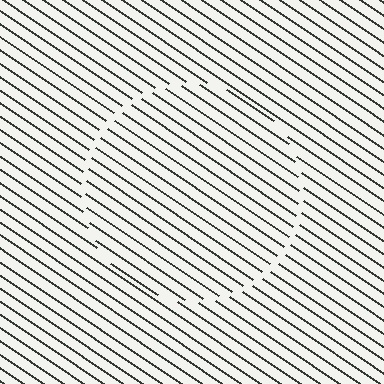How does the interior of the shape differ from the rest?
The interior of the shape contains the same grating, shifted by half a period — the contour is defined by the phase discontinuity where line-ends from the inner and outer gratings abut.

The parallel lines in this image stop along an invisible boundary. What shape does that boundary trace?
An illusory circle. The interior of the shape contains the same grating, shifted by half a period — the contour is defined by the phase discontinuity where line-ends from the inner and outer gratings abut.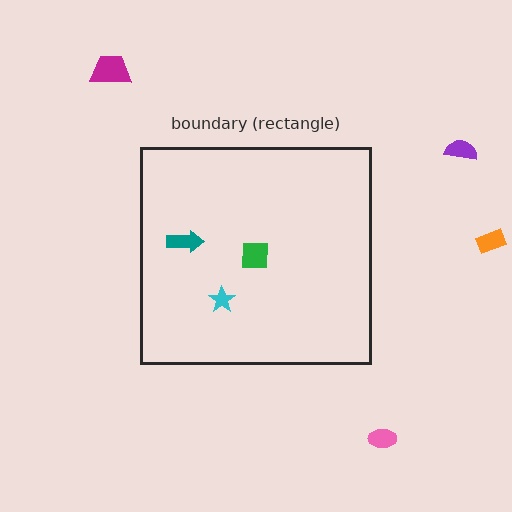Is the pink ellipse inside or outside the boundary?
Outside.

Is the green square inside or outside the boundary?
Inside.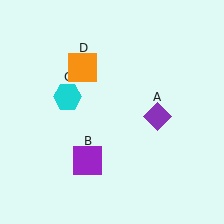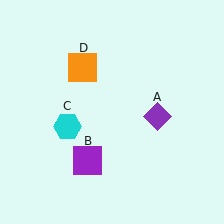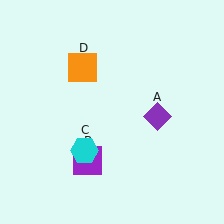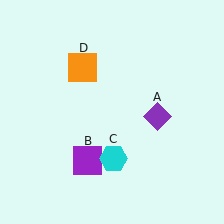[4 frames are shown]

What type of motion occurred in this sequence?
The cyan hexagon (object C) rotated counterclockwise around the center of the scene.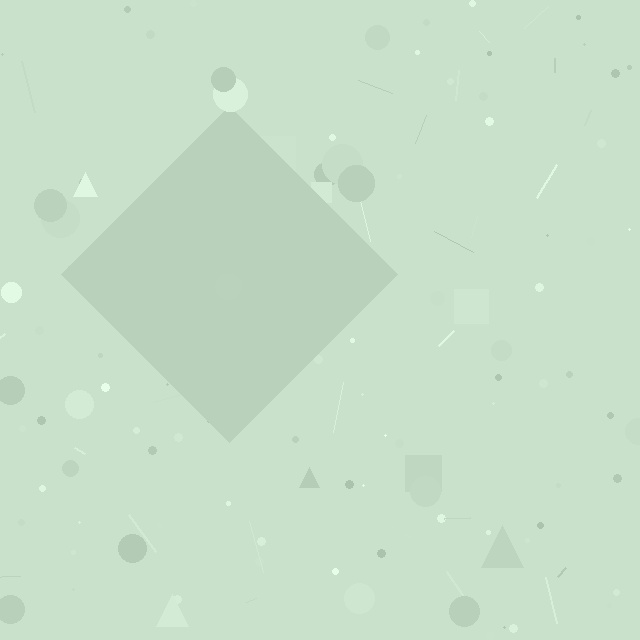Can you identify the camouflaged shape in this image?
The camouflaged shape is a diamond.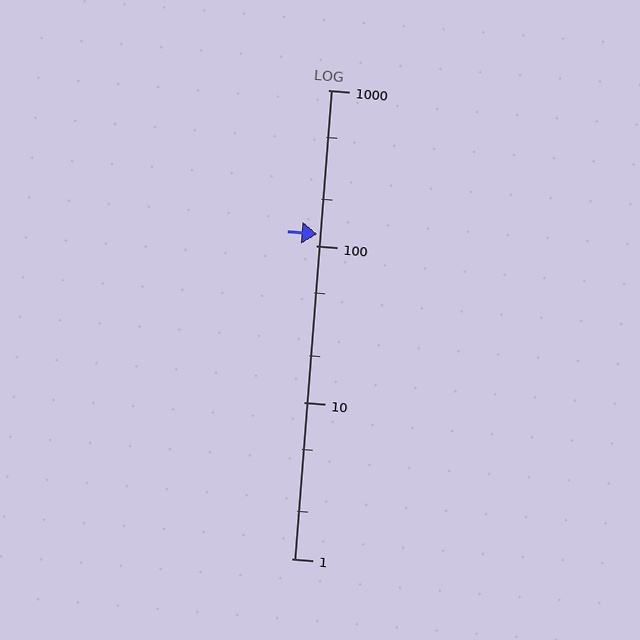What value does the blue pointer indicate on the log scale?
The pointer indicates approximately 120.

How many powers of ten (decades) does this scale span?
The scale spans 3 decades, from 1 to 1000.